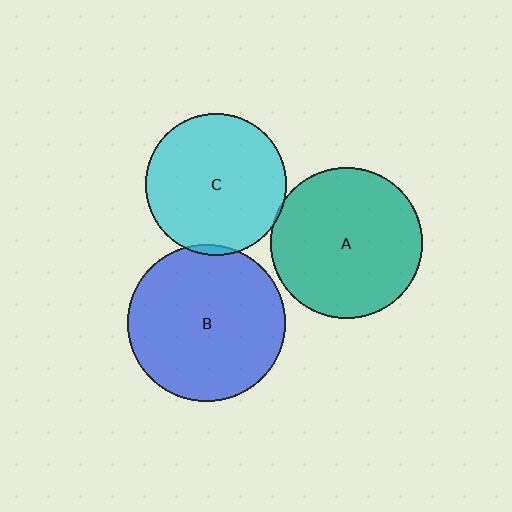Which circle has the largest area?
Circle B (blue).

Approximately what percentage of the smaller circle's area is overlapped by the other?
Approximately 5%.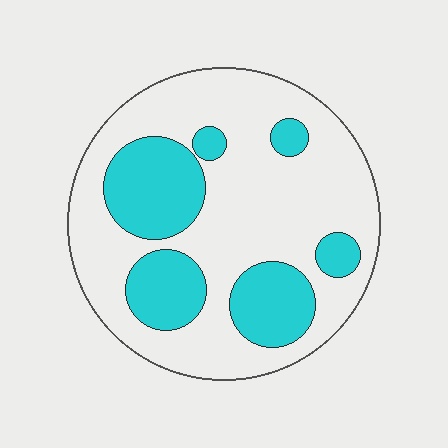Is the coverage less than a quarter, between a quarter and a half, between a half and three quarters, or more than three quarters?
Between a quarter and a half.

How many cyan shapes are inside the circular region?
6.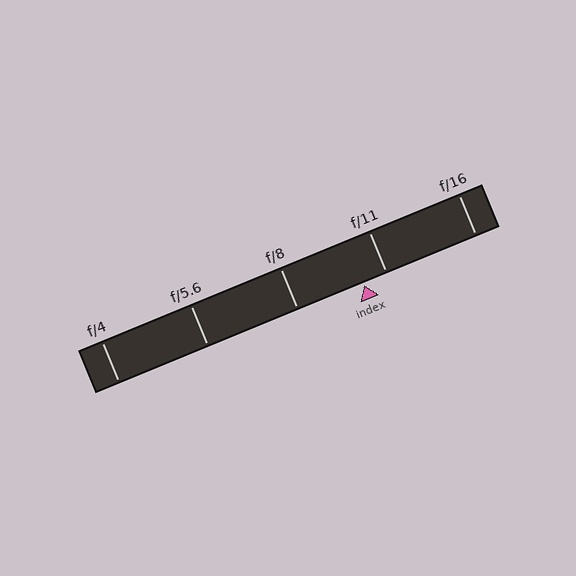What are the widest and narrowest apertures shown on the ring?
The widest aperture shown is f/4 and the narrowest is f/16.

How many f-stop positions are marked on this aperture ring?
There are 5 f-stop positions marked.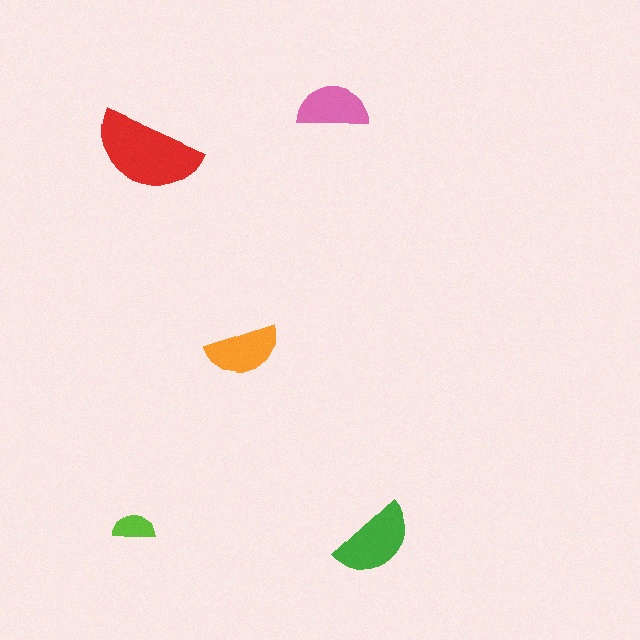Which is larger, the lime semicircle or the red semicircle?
The red one.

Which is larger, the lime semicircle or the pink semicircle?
The pink one.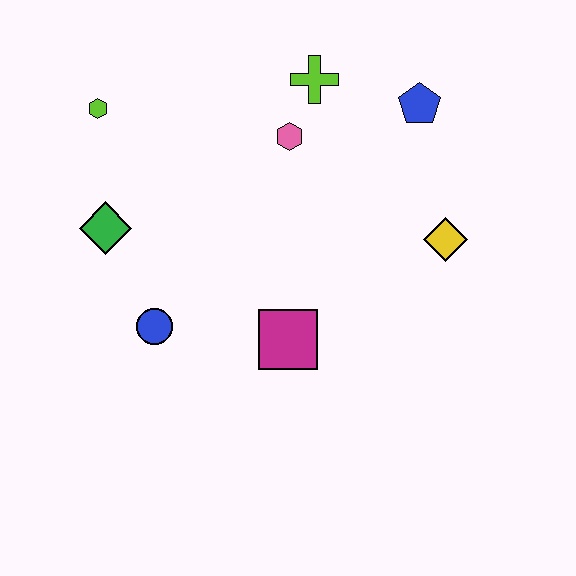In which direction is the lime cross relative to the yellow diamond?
The lime cross is above the yellow diamond.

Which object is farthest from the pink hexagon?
The blue circle is farthest from the pink hexagon.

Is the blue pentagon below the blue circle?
No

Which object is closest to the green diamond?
The blue circle is closest to the green diamond.